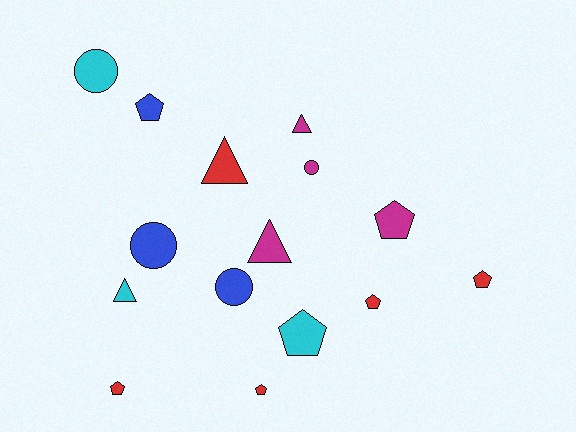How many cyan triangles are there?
There is 1 cyan triangle.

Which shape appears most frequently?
Pentagon, with 7 objects.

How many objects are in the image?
There are 15 objects.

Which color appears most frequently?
Red, with 5 objects.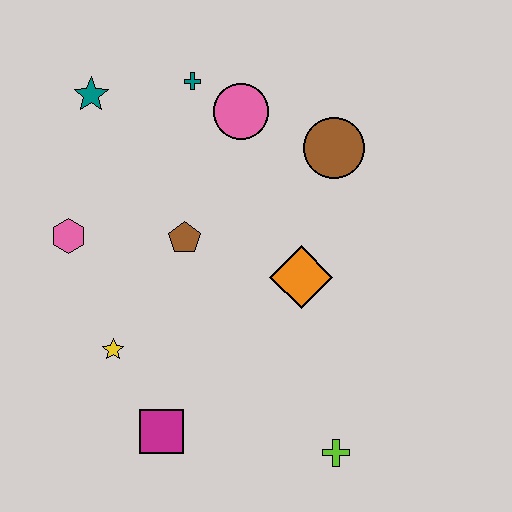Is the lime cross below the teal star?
Yes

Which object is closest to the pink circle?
The teal cross is closest to the pink circle.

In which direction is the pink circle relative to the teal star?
The pink circle is to the right of the teal star.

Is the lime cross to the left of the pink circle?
No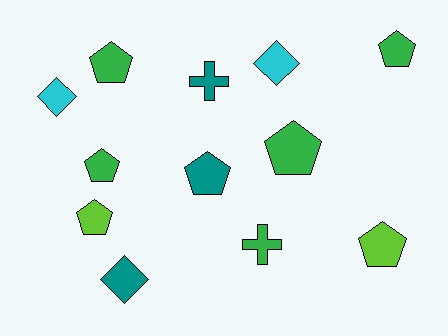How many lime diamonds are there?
There are no lime diamonds.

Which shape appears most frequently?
Pentagon, with 7 objects.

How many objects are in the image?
There are 12 objects.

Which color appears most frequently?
Green, with 5 objects.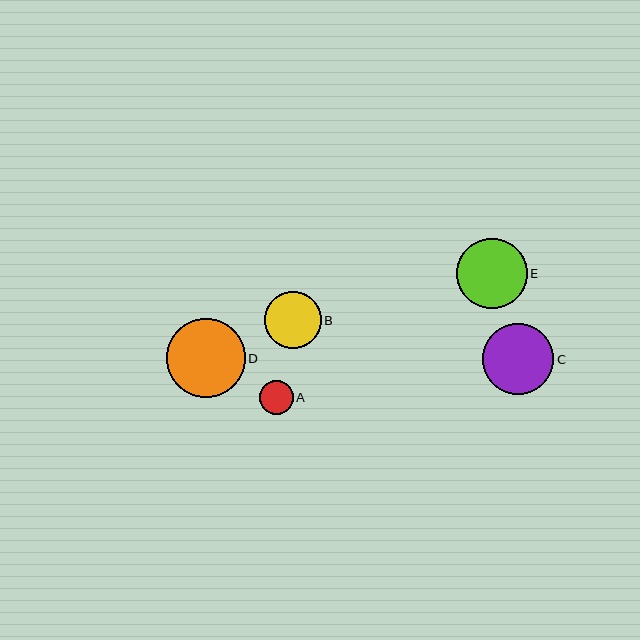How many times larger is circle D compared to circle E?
Circle D is approximately 1.1 times the size of circle E.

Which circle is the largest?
Circle D is the largest with a size of approximately 79 pixels.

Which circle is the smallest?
Circle A is the smallest with a size of approximately 34 pixels.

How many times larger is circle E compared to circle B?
Circle E is approximately 1.2 times the size of circle B.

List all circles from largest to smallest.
From largest to smallest: D, C, E, B, A.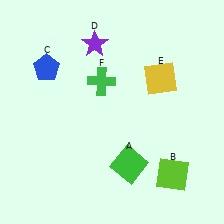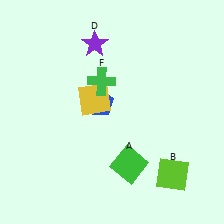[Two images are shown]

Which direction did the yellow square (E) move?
The yellow square (E) moved left.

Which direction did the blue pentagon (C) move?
The blue pentagon (C) moved right.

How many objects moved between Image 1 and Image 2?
2 objects moved between the two images.